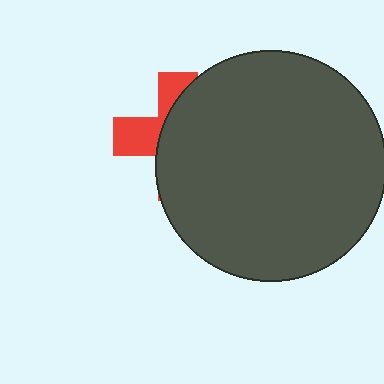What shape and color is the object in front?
The object in front is a dark gray circle.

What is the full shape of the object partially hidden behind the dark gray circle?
The partially hidden object is a red cross.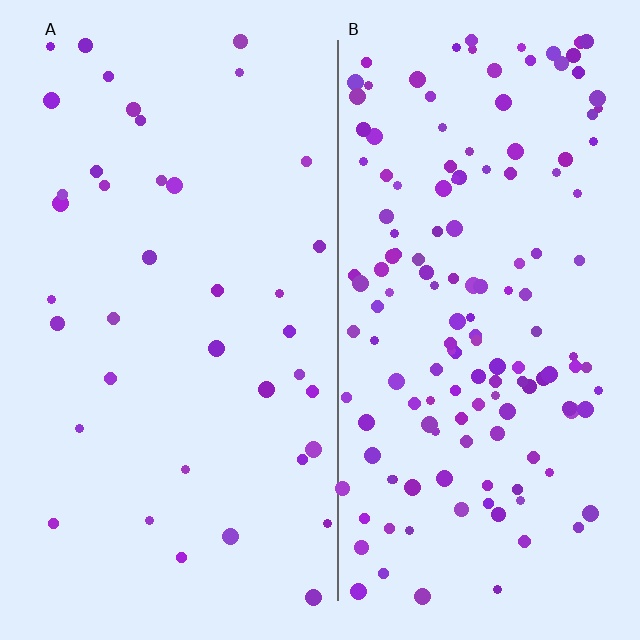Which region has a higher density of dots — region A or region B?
B (the right).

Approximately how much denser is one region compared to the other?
Approximately 3.8× — region B over region A.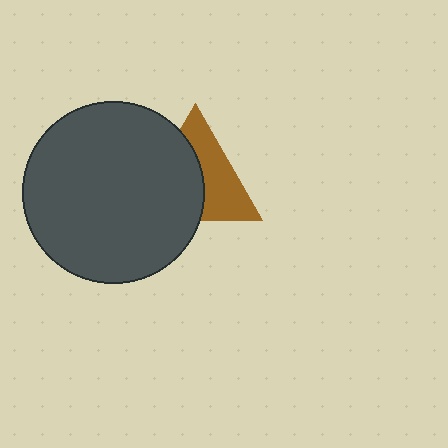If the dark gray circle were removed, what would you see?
You would see the complete brown triangle.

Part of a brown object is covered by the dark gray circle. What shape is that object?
It is a triangle.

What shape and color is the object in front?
The object in front is a dark gray circle.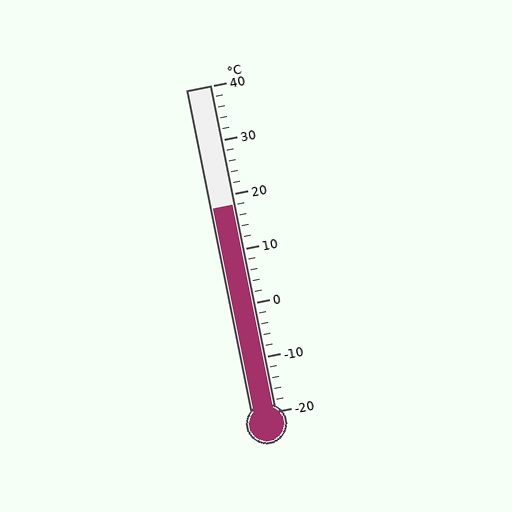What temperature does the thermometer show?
The thermometer shows approximately 18°C.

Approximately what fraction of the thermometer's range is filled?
The thermometer is filled to approximately 65% of its range.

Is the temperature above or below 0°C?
The temperature is above 0°C.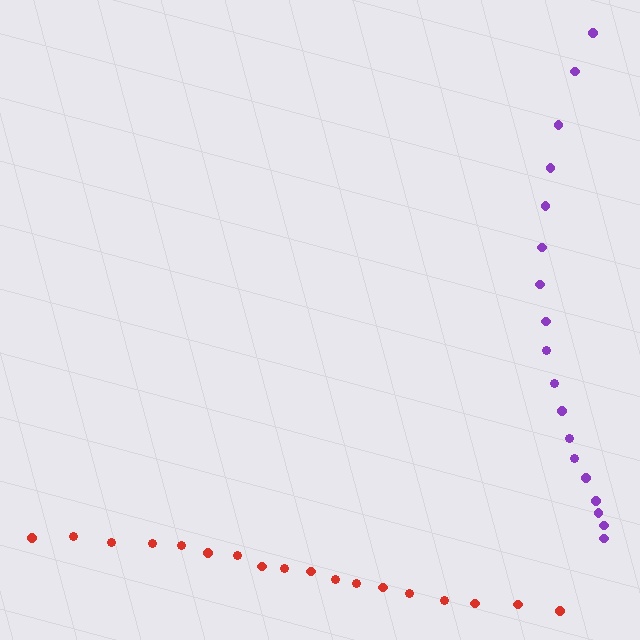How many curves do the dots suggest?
There are 2 distinct paths.